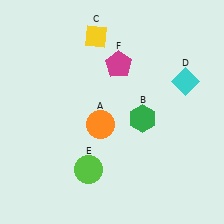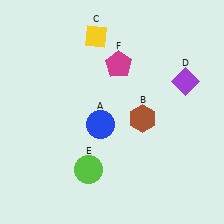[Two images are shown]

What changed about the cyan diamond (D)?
In Image 1, D is cyan. In Image 2, it changed to purple.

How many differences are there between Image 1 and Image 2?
There are 3 differences between the two images.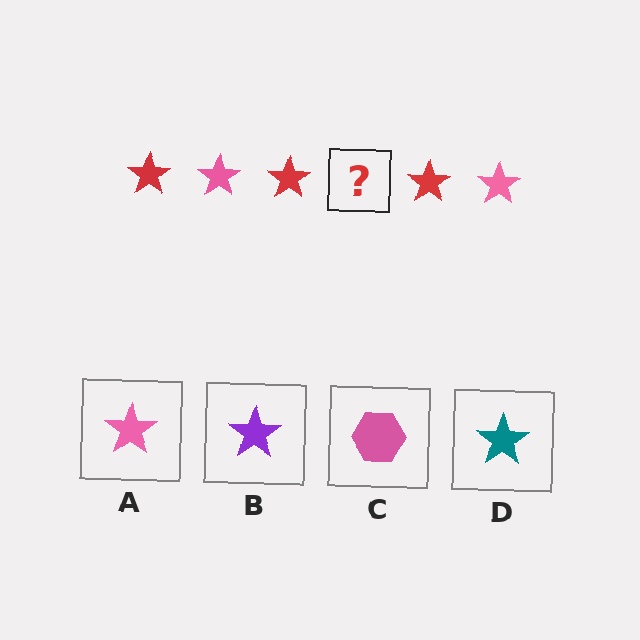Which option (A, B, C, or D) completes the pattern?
A.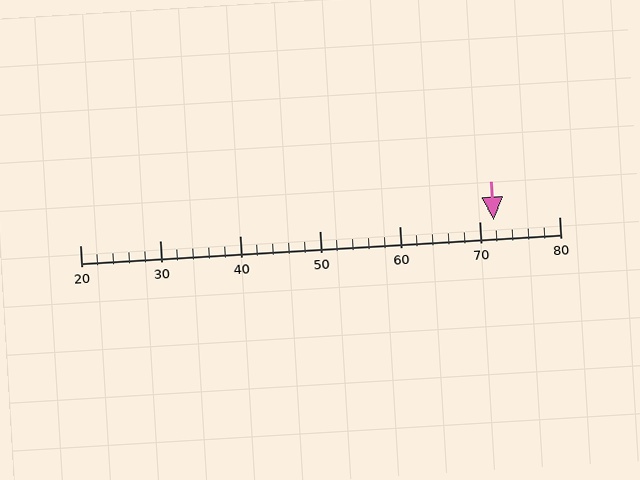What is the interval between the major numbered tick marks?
The major tick marks are spaced 10 units apart.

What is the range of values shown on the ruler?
The ruler shows values from 20 to 80.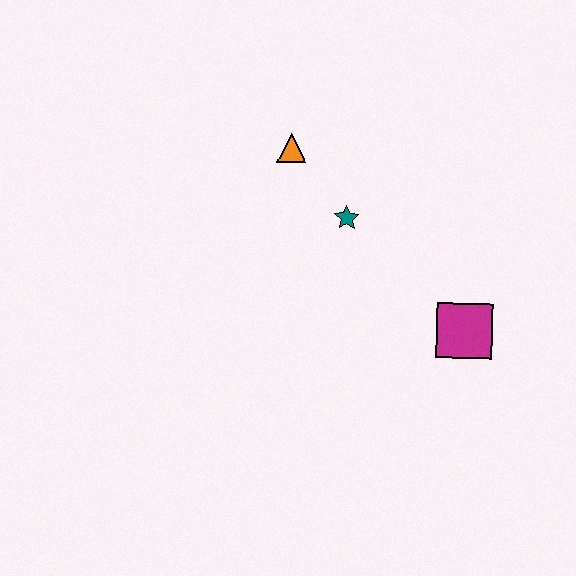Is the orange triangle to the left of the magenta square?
Yes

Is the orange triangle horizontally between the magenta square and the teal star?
No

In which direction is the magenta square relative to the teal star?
The magenta square is to the right of the teal star.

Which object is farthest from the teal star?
The magenta square is farthest from the teal star.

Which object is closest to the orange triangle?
The teal star is closest to the orange triangle.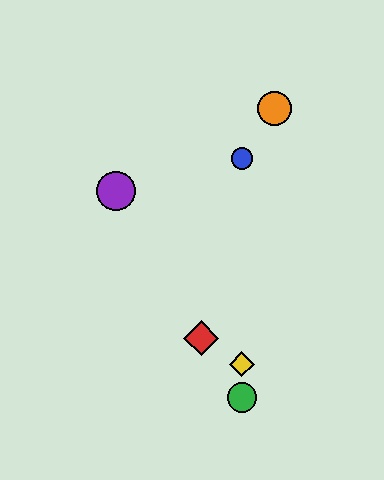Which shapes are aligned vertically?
The blue circle, the green circle, the yellow diamond are aligned vertically.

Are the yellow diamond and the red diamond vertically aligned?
No, the yellow diamond is at x≈242 and the red diamond is at x≈201.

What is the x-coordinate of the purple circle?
The purple circle is at x≈116.